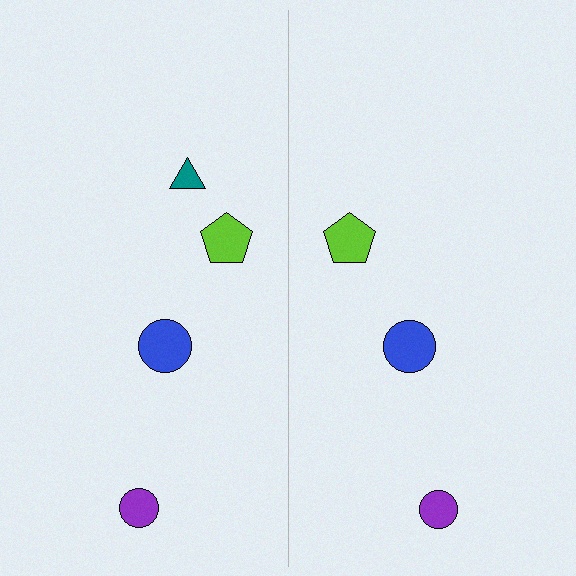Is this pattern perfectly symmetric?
No, the pattern is not perfectly symmetric. A teal triangle is missing from the right side.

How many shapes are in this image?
There are 7 shapes in this image.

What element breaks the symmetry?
A teal triangle is missing from the right side.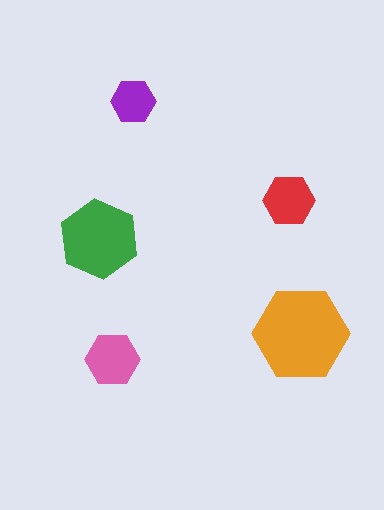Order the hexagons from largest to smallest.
the orange one, the green one, the pink one, the red one, the purple one.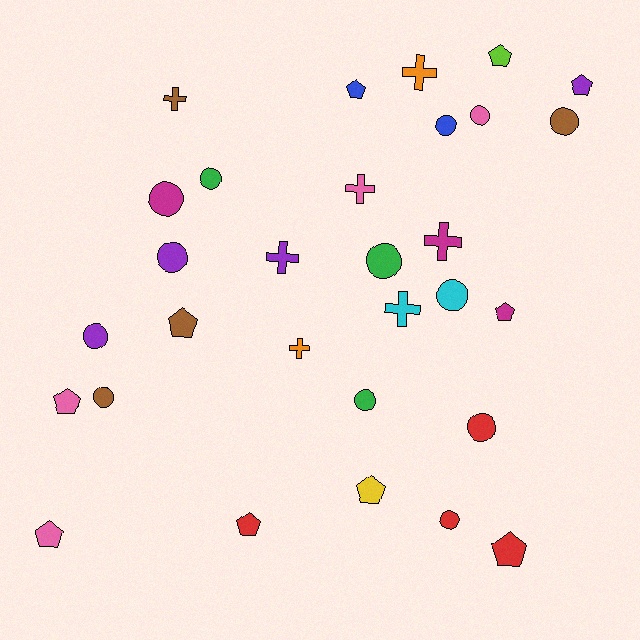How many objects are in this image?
There are 30 objects.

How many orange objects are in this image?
There are 2 orange objects.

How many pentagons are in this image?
There are 10 pentagons.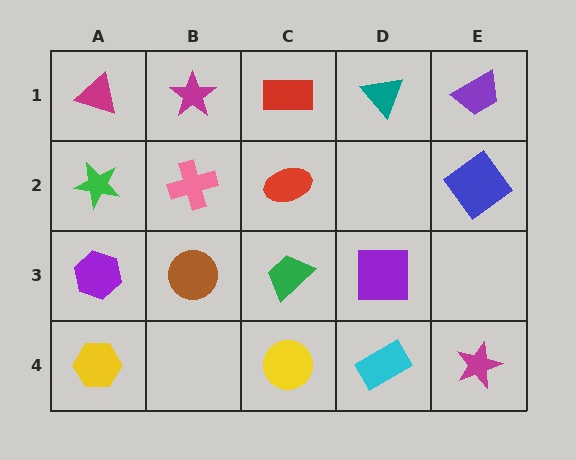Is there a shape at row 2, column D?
No, that cell is empty.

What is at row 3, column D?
A purple square.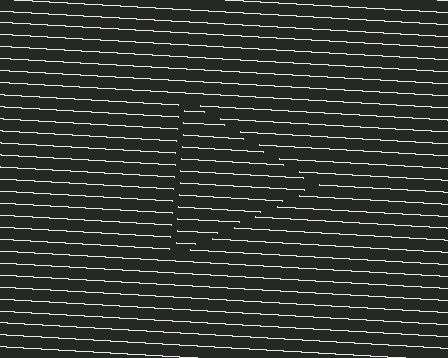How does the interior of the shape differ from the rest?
The interior of the shape contains the same grating, shifted by half a period — the contour is defined by the phase discontinuity where line-ends from the inner and outer gratings abut.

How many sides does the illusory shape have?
3 sides — the line-ends trace a triangle.